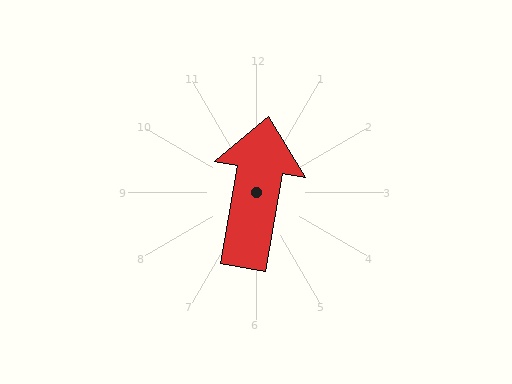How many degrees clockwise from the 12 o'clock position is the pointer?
Approximately 10 degrees.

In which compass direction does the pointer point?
North.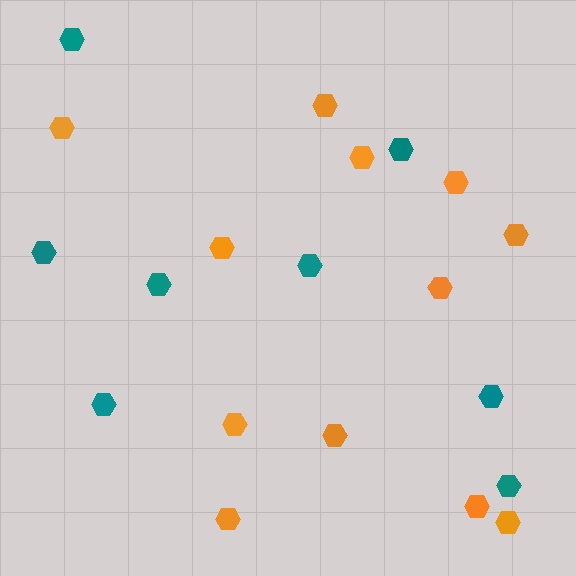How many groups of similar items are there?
There are 2 groups: one group of orange hexagons (12) and one group of teal hexagons (8).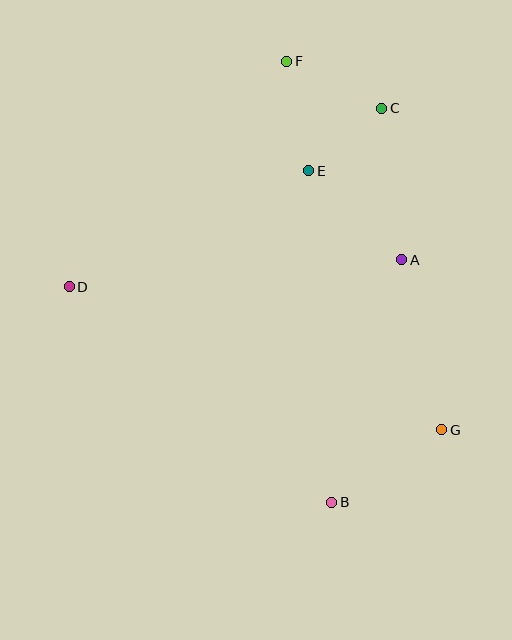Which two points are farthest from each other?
Points B and F are farthest from each other.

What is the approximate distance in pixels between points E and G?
The distance between E and G is approximately 292 pixels.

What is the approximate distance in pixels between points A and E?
The distance between A and E is approximately 129 pixels.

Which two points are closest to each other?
Points C and E are closest to each other.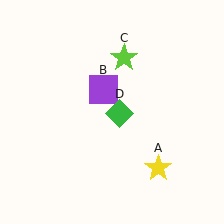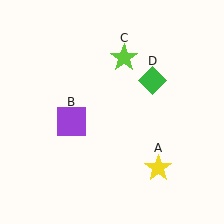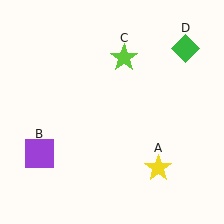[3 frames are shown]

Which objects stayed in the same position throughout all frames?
Yellow star (object A) and lime star (object C) remained stationary.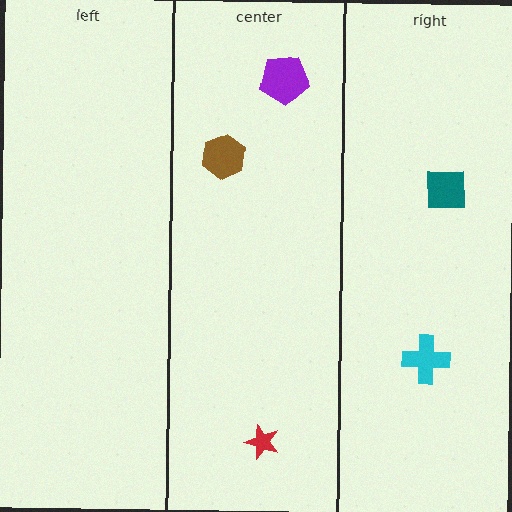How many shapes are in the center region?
3.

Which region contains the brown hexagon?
The center region.